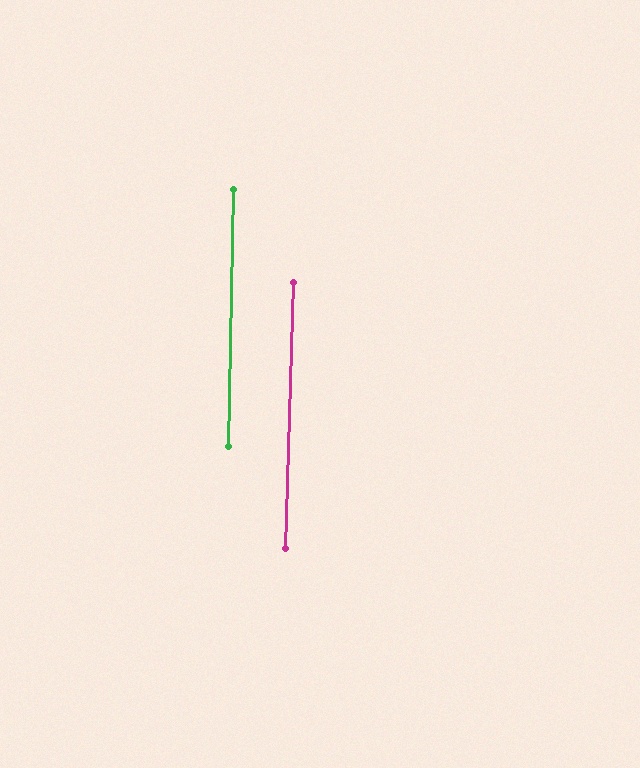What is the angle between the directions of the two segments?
Approximately 1 degree.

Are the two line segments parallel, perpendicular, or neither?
Parallel — their directions differ by only 0.7°.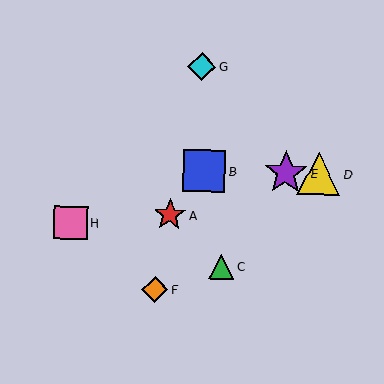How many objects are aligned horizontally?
3 objects (B, D, E) are aligned horizontally.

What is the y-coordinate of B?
Object B is at y≈171.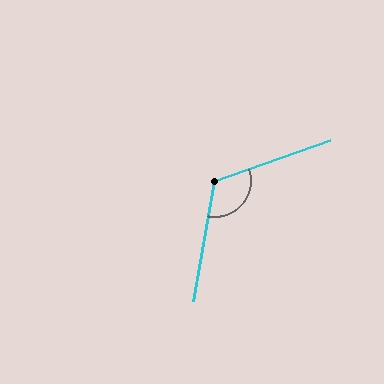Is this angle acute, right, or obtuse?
It is obtuse.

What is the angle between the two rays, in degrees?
Approximately 119 degrees.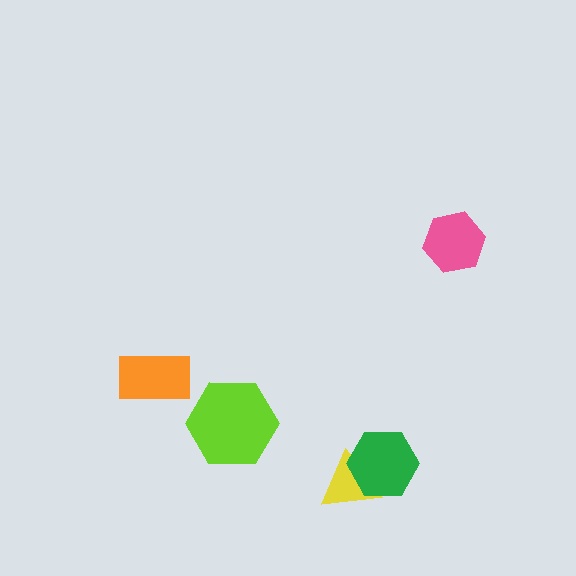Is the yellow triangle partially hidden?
Yes, it is partially covered by another shape.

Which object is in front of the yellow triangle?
The green hexagon is in front of the yellow triangle.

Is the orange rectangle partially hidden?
No, no other shape covers it.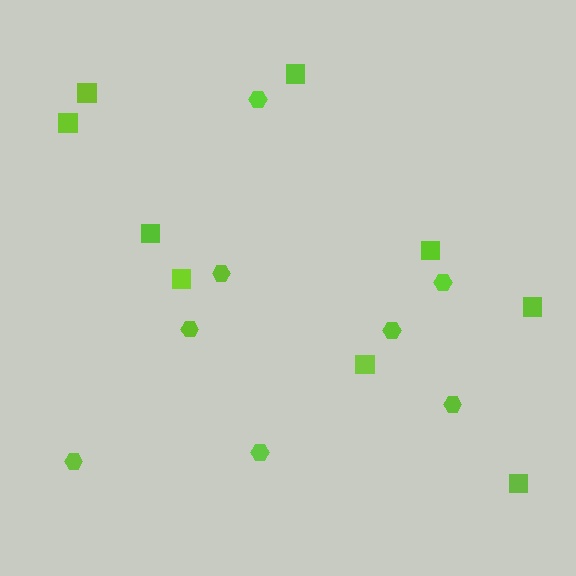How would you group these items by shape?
There are 2 groups: one group of squares (9) and one group of hexagons (8).